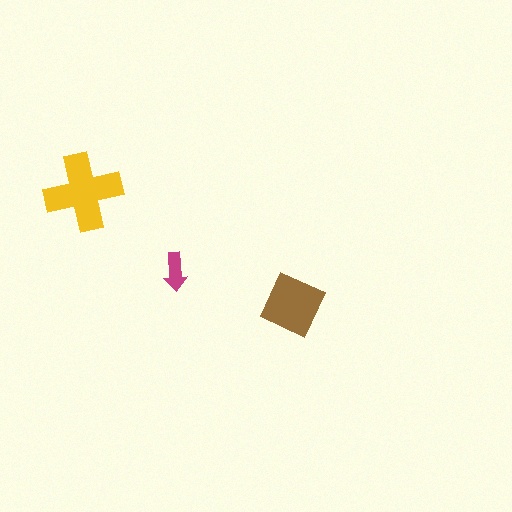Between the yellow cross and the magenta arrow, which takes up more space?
The yellow cross.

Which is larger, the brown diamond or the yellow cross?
The yellow cross.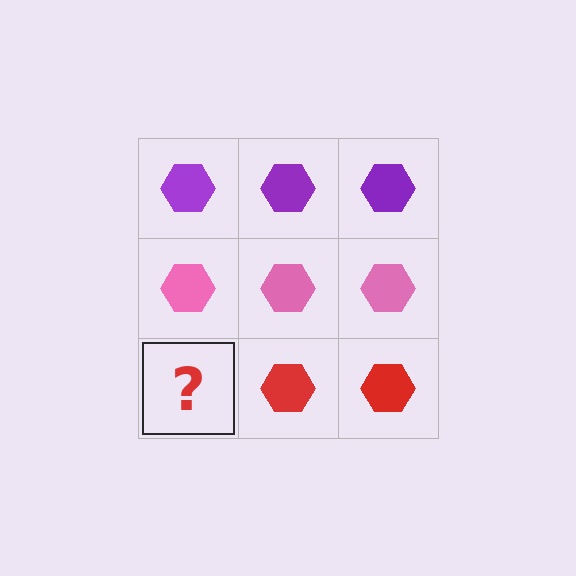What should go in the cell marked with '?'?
The missing cell should contain a red hexagon.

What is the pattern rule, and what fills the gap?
The rule is that each row has a consistent color. The gap should be filled with a red hexagon.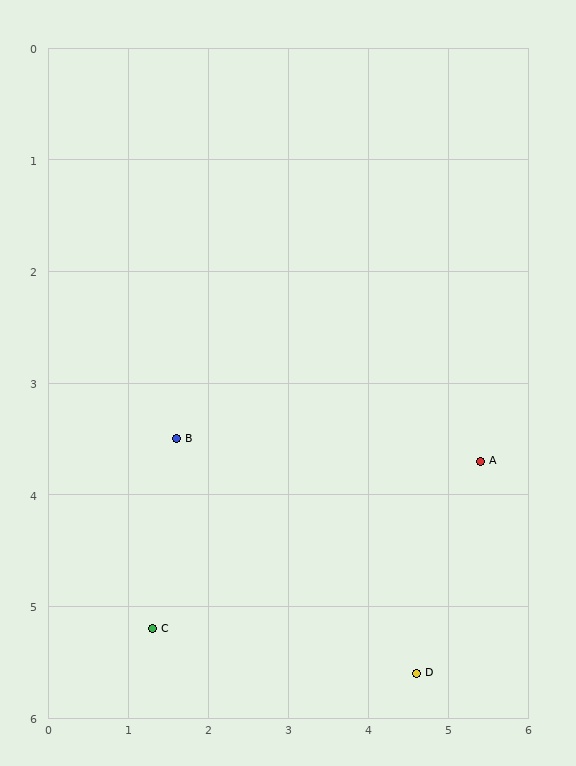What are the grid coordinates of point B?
Point B is at approximately (1.6, 3.5).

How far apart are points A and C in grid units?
Points A and C are about 4.4 grid units apart.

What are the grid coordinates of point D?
Point D is at approximately (4.6, 5.6).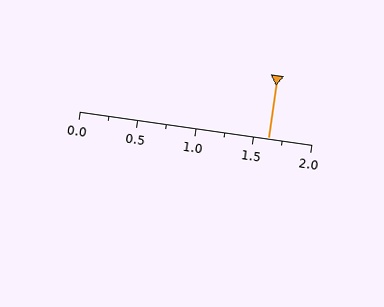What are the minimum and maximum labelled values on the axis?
The axis runs from 0.0 to 2.0.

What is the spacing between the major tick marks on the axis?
The major ticks are spaced 0.5 apart.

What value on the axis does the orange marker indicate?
The marker indicates approximately 1.62.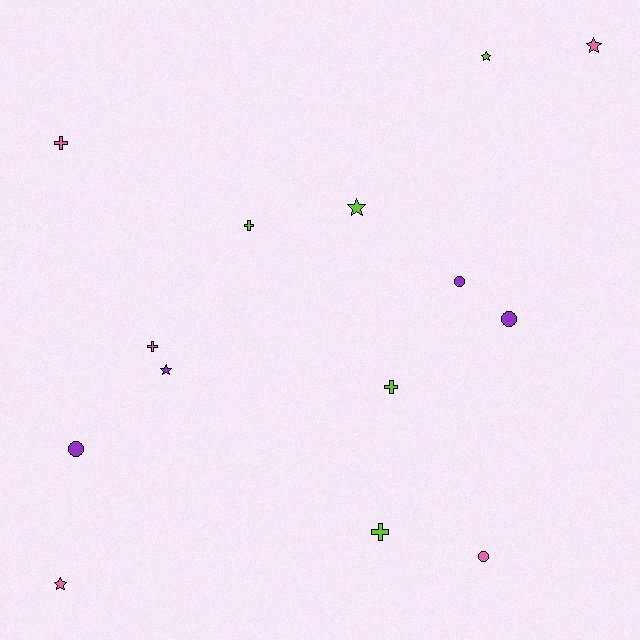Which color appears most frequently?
Pink, with 5 objects.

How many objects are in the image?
There are 14 objects.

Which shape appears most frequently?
Star, with 5 objects.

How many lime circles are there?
There are no lime circles.